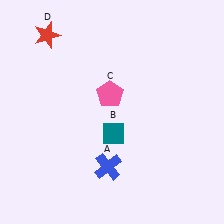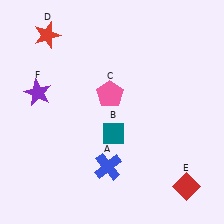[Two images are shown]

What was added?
A red diamond (E), a purple star (F) were added in Image 2.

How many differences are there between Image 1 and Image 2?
There are 2 differences between the two images.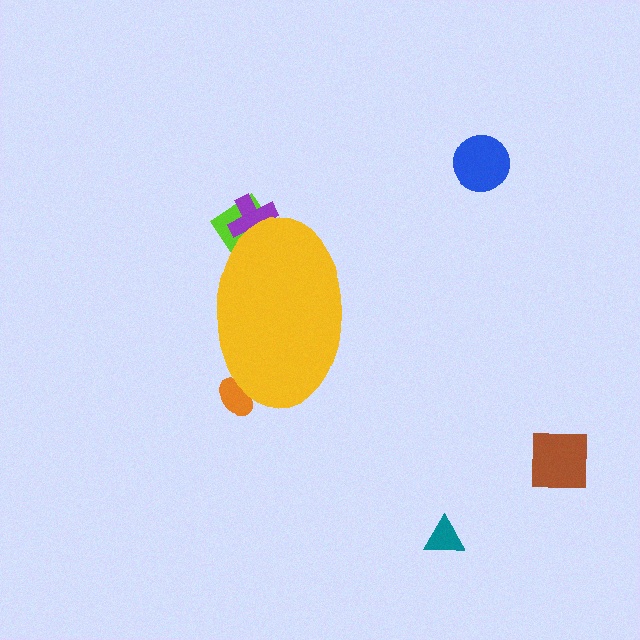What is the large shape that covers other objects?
A yellow ellipse.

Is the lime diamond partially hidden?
Yes, the lime diamond is partially hidden behind the yellow ellipse.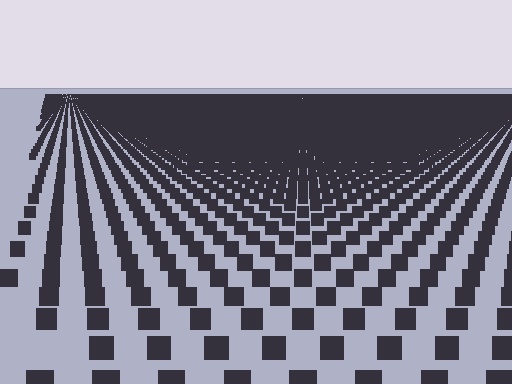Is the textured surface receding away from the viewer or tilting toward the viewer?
The surface is receding away from the viewer. Texture elements get smaller and denser toward the top.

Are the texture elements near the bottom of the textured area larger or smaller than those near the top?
Larger. Near the bottom, elements are closer to the viewer and appear at a bigger on-screen size.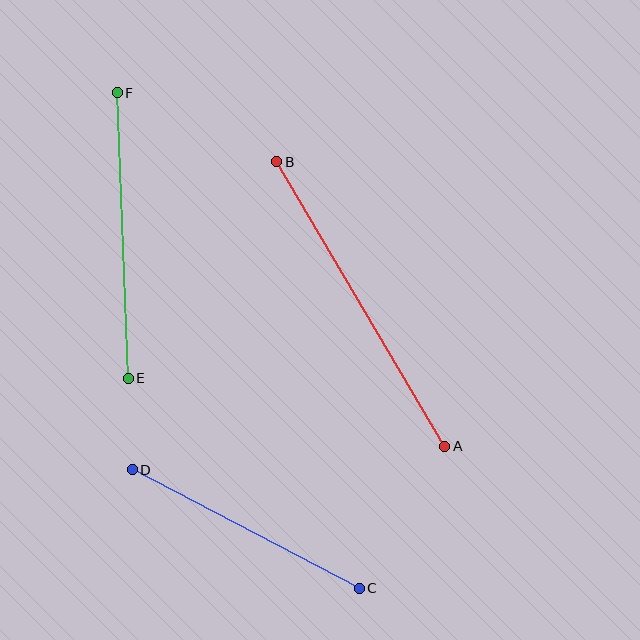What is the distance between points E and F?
The distance is approximately 286 pixels.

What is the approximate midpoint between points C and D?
The midpoint is at approximately (246, 529) pixels.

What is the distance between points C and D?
The distance is approximately 256 pixels.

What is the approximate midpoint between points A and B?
The midpoint is at approximately (361, 304) pixels.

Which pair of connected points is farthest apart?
Points A and B are farthest apart.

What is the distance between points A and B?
The distance is approximately 330 pixels.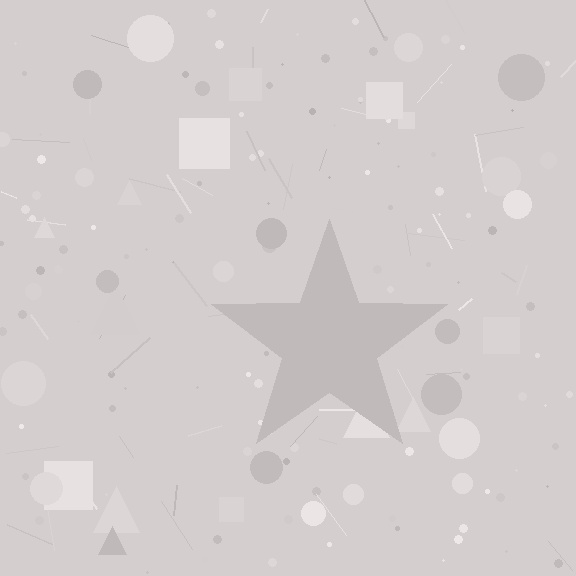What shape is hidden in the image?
A star is hidden in the image.